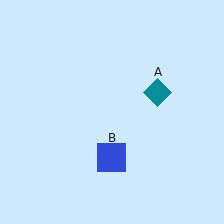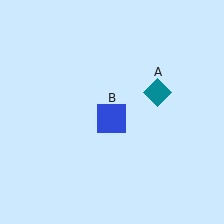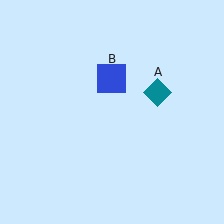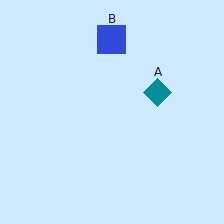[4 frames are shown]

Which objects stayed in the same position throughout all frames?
Teal diamond (object A) remained stationary.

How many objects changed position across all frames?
1 object changed position: blue square (object B).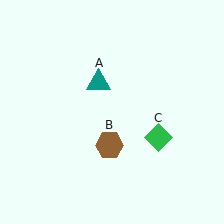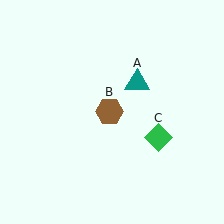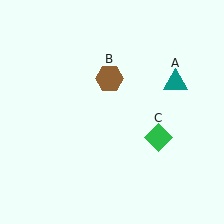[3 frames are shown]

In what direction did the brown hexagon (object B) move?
The brown hexagon (object B) moved up.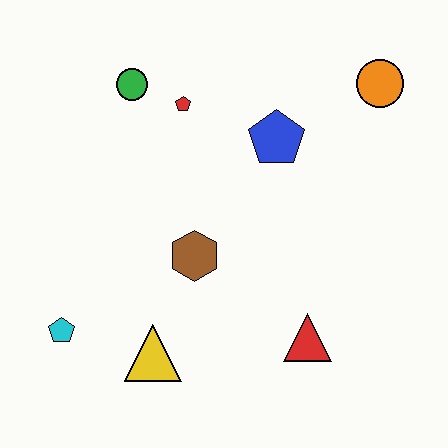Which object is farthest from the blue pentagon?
The cyan pentagon is farthest from the blue pentagon.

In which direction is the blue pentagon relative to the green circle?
The blue pentagon is to the right of the green circle.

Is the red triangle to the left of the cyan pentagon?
No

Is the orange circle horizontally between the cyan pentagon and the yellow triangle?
No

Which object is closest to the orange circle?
The blue pentagon is closest to the orange circle.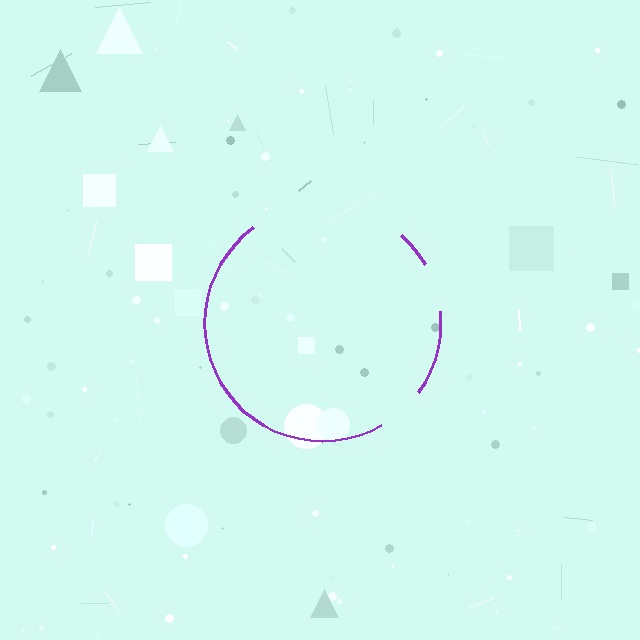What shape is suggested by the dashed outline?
The dashed outline suggests a circle.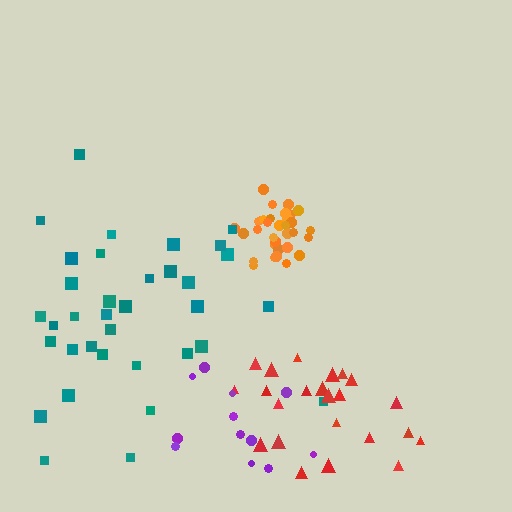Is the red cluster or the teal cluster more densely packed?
Red.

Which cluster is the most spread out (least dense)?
Purple.